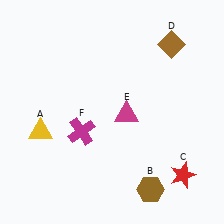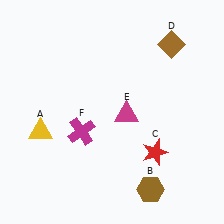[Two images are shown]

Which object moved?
The red star (C) moved left.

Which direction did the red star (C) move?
The red star (C) moved left.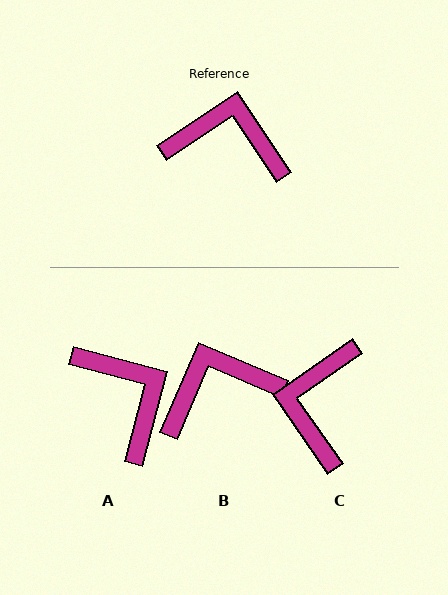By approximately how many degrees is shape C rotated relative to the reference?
Approximately 91 degrees counter-clockwise.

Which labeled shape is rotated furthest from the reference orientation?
C, about 91 degrees away.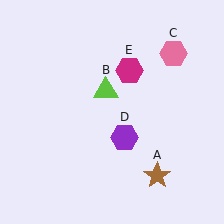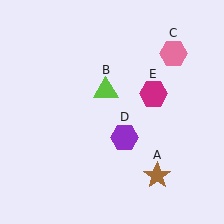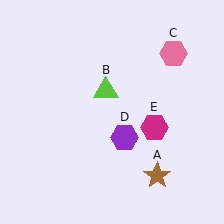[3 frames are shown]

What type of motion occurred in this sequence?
The magenta hexagon (object E) rotated clockwise around the center of the scene.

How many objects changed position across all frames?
1 object changed position: magenta hexagon (object E).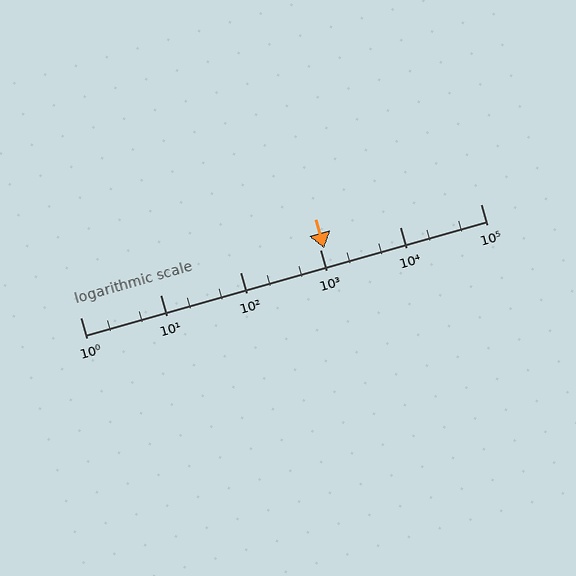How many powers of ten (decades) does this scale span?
The scale spans 5 decades, from 1 to 100000.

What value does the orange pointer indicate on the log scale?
The pointer indicates approximately 1100.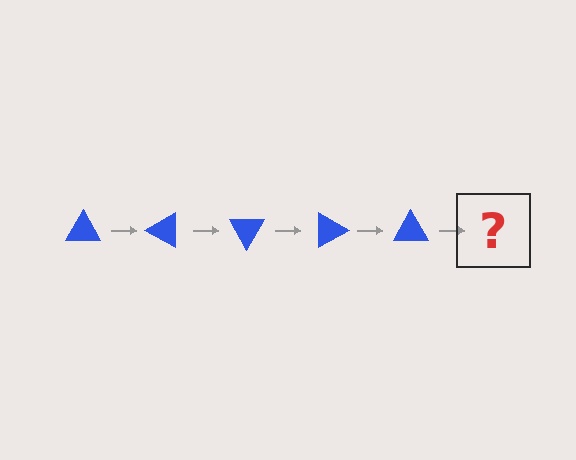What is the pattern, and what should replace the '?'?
The pattern is that the triangle rotates 30 degrees each step. The '?' should be a blue triangle rotated 150 degrees.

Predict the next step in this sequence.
The next step is a blue triangle rotated 150 degrees.